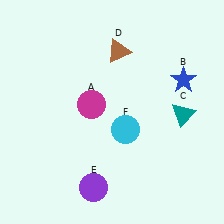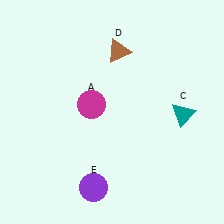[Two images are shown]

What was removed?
The cyan circle (F), the blue star (B) were removed in Image 2.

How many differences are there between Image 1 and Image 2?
There are 2 differences between the two images.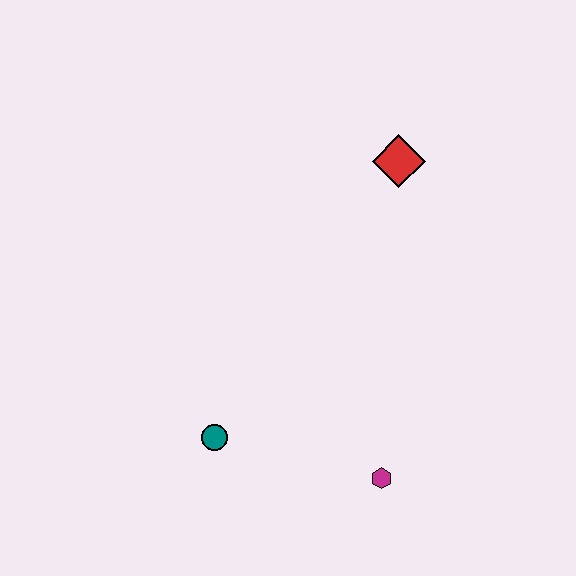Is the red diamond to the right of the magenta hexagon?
Yes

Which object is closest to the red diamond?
The magenta hexagon is closest to the red diamond.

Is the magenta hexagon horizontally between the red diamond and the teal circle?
Yes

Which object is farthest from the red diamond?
The teal circle is farthest from the red diamond.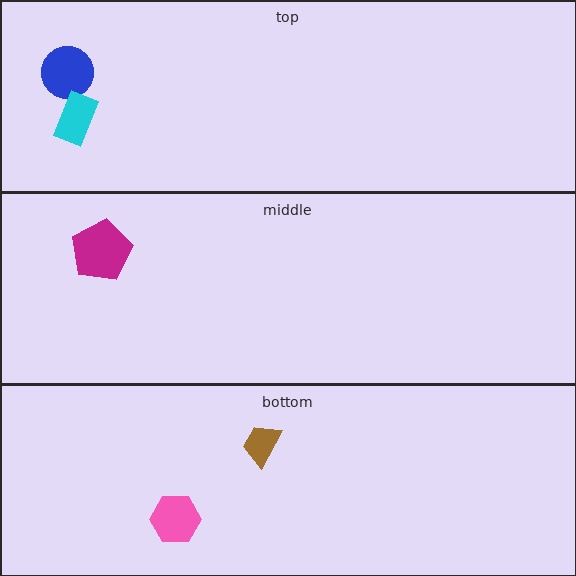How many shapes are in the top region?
2.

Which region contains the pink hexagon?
The bottom region.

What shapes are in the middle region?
The magenta pentagon.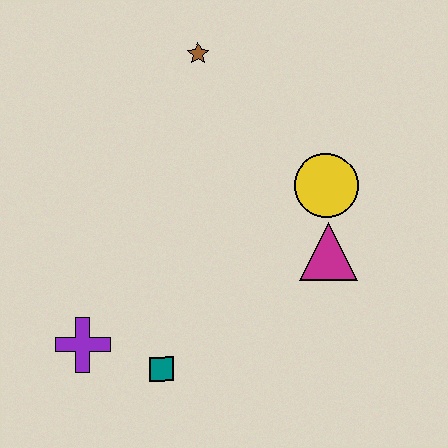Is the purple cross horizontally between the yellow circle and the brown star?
No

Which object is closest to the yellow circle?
The magenta triangle is closest to the yellow circle.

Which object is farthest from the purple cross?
The brown star is farthest from the purple cross.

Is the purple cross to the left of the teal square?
Yes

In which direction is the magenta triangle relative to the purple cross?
The magenta triangle is to the right of the purple cross.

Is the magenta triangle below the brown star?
Yes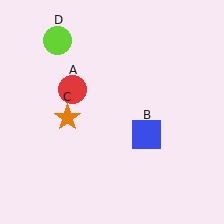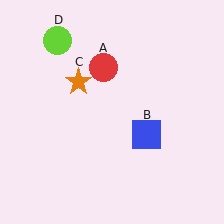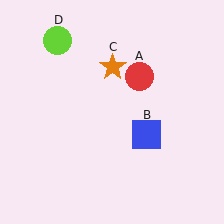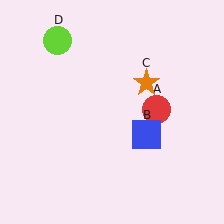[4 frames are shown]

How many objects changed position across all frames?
2 objects changed position: red circle (object A), orange star (object C).